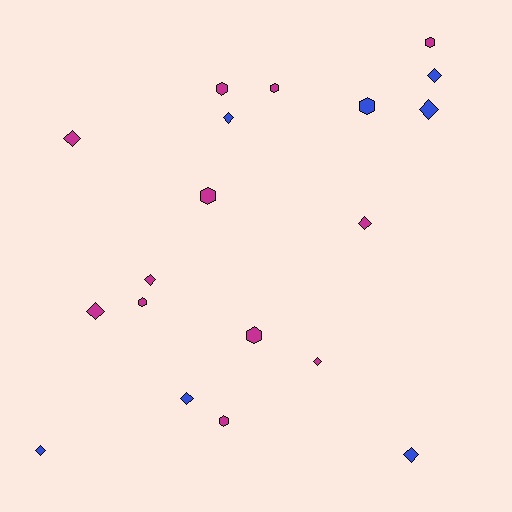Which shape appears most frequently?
Diamond, with 11 objects.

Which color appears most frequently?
Magenta, with 12 objects.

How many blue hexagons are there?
There is 1 blue hexagon.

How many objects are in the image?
There are 19 objects.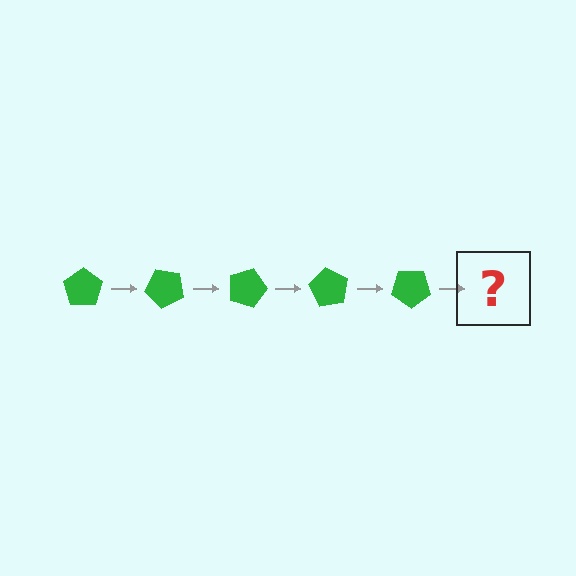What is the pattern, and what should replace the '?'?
The pattern is that the pentagon rotates 45 degrees each step. The '?' should be a green pentagon rotated 225 degrees.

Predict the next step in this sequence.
The next step is a green pentagon rotated 225 degrees.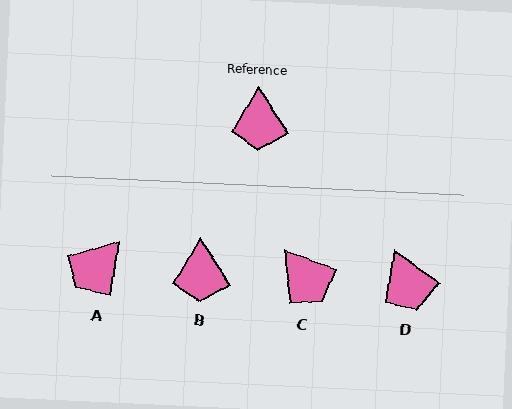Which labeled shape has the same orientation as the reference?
B.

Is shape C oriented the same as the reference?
No, it is off by about 38 degrees.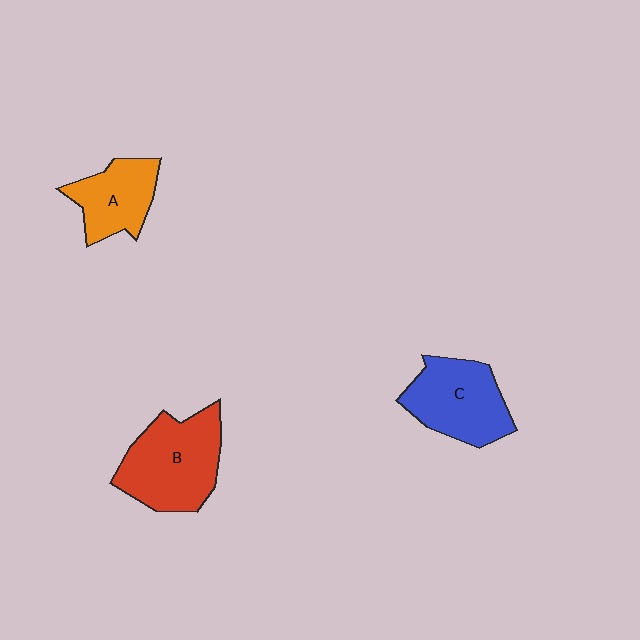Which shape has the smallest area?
Shape A (orange).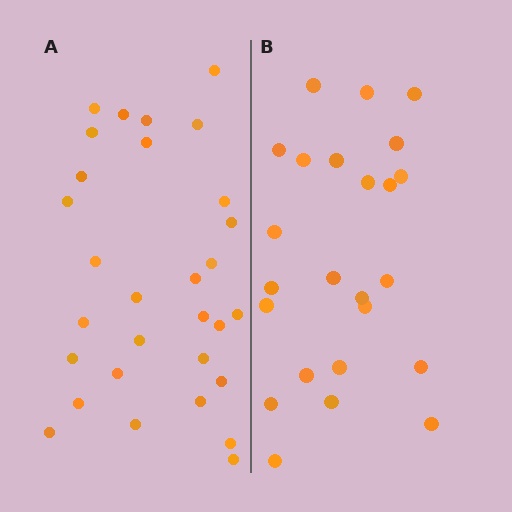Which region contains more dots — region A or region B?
Region A (the left region) has more dots.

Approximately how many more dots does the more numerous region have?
Region A has about 6 more dots than region B.